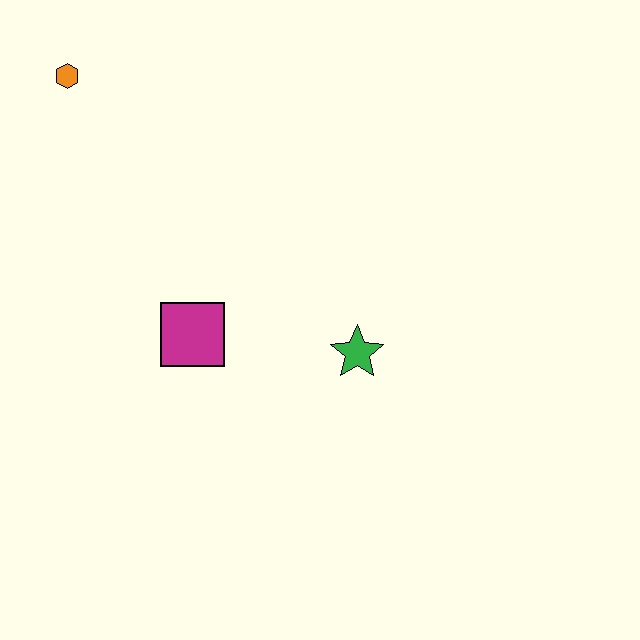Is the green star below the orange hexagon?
Yes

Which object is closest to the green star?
The magenta square is closest to the green star.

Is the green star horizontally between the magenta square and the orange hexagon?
No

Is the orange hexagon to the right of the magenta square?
No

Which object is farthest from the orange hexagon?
The green star is farthest from the orange hexagon.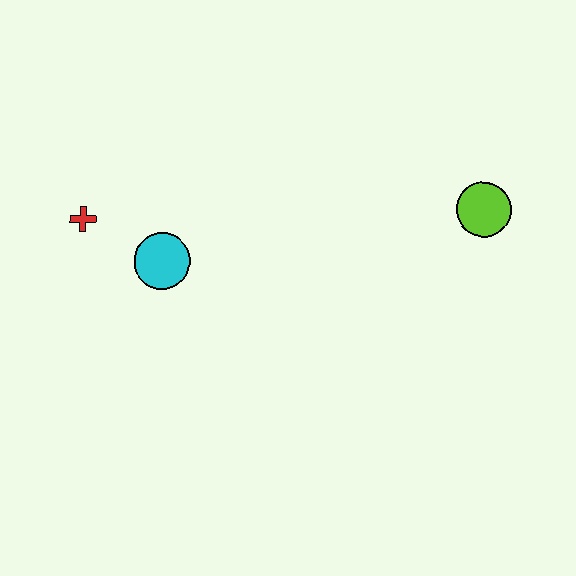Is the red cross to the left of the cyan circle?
Yes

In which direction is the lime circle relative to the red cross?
The lime circle is to the right of the red cross.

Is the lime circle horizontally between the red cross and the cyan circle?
No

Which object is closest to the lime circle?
The cyan circle is closest to the lime circle.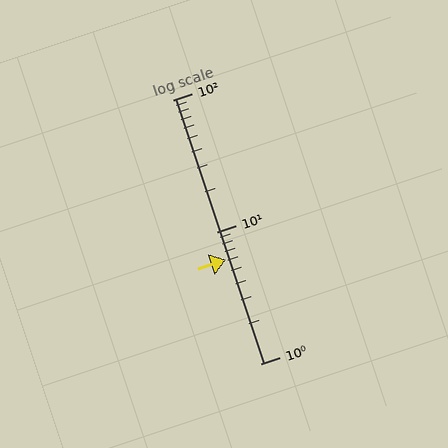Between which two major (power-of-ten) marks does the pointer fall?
The pointer is between 1 and 10.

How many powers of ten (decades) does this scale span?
The scale spans 2 decades, from 1 to 100.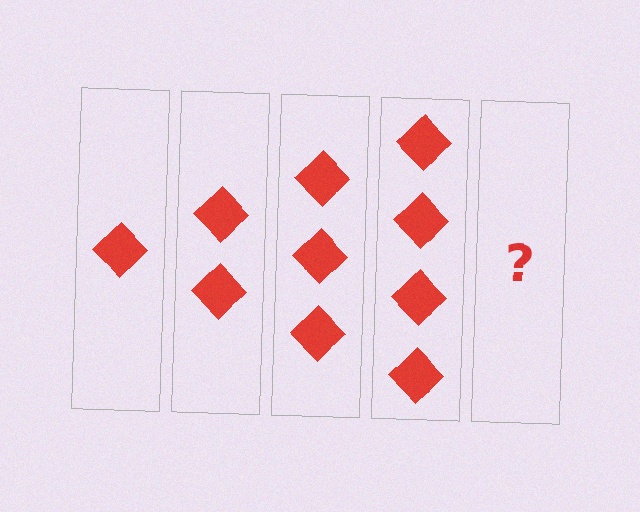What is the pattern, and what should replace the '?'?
The pattern is that each step adds one more diamond. The '?' should be 5 diamonds.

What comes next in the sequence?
The next element should be 5 diamonds.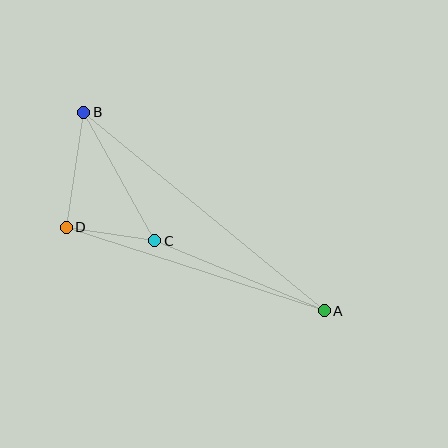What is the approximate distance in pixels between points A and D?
The distance between A and D is approximately 271 pixels.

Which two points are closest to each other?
Points C and D are closest to each other.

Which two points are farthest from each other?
Points A and B are farthest from each other.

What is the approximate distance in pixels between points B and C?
The distance between B and C is approximately 147 pixels.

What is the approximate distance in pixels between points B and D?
The distance between B and D is approximately 116 pixels.